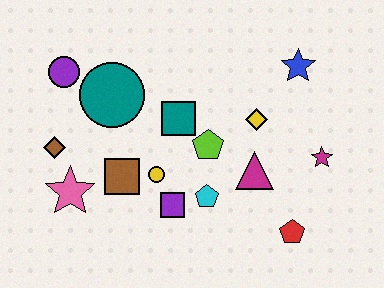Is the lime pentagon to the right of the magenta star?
No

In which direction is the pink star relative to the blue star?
The pink star is to the left of the blue star.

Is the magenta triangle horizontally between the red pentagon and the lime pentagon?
Yes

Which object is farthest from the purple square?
The blue star is farthest from the purple square.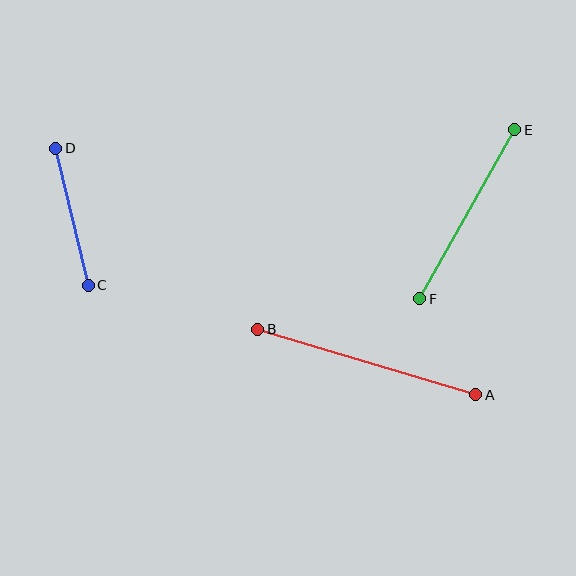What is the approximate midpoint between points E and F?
The midpoint is at approximately (467, 214) pixels.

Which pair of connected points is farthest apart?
Points A and B are farthest apart.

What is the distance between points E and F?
The distance is approximately 194 pixels.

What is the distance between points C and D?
The distance is approximately 140 pixels.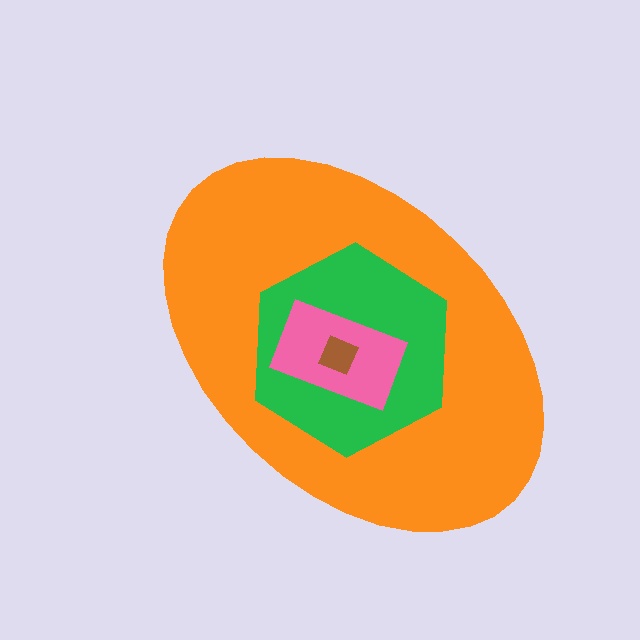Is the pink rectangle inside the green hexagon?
Yes.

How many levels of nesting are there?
4.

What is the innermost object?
The brown square.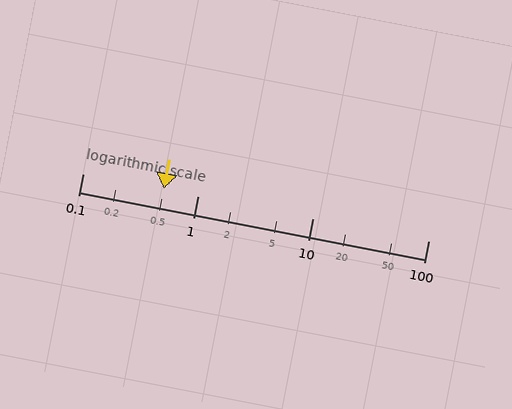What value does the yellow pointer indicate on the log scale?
The pointer indicates approximately 0.5.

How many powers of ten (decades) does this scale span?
The scale spans 3 decades, from 0.1 to 100.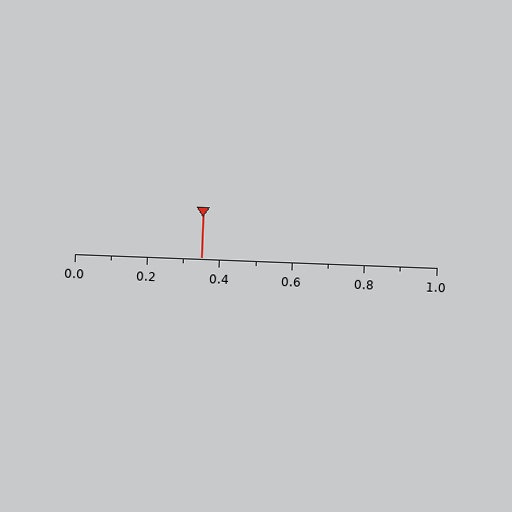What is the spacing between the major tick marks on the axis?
The major ticks are spaced 0.2 apart.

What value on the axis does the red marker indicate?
The marker indicates approximately 0.35.